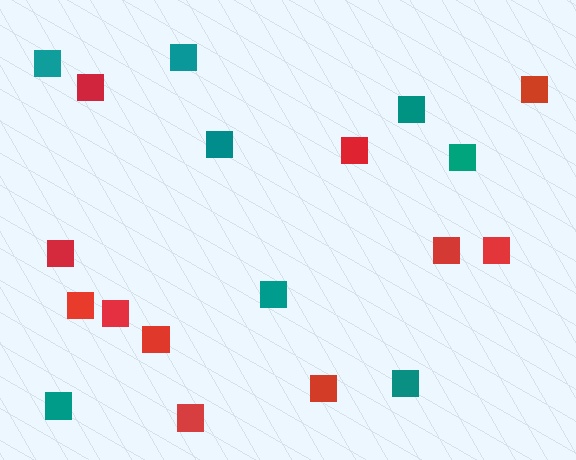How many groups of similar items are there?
There are 2 groups: one group of teal squares (8) and one group of red squares (11).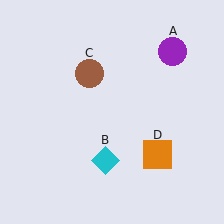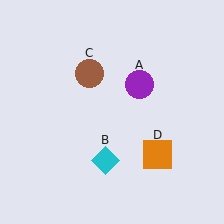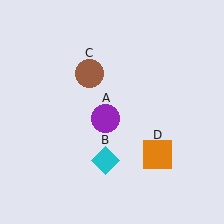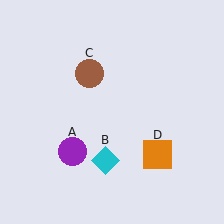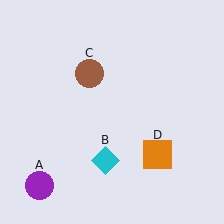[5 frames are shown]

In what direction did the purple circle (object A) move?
The purple circle (object A) moved down and to the left.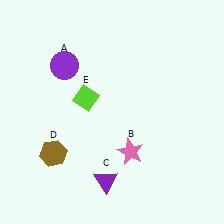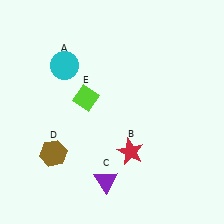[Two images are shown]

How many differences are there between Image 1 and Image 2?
There are 2 differences between the two images.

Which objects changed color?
A changed from purple to cyan. B changed from pink to red.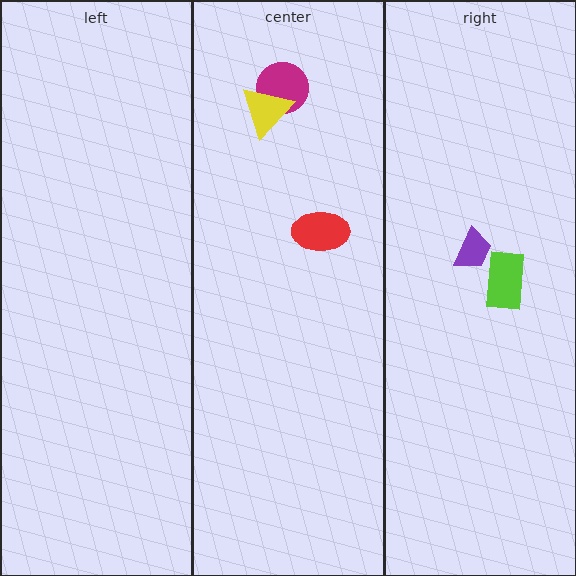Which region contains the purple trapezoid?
The right region.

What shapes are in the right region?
The lime rectangle, the purple trapezoid.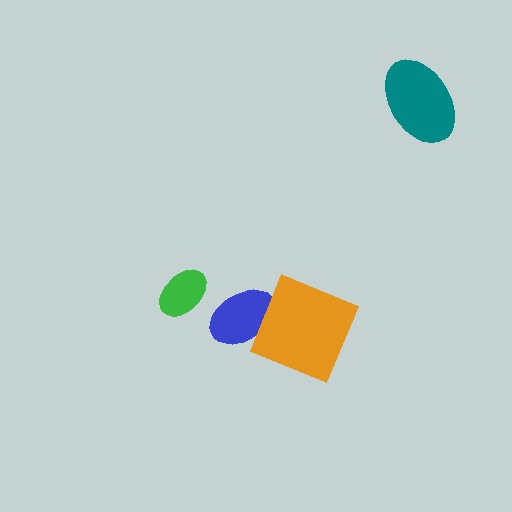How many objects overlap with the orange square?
1 object overlaps with the orange square.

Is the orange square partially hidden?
No, no other shape covers it.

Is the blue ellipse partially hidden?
Yes, it is partially covered by another shape.